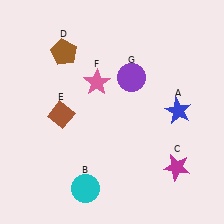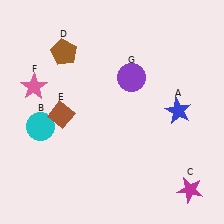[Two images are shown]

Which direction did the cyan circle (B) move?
The cyan circle (B) moved up.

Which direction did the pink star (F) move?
The pink star (F) moved left.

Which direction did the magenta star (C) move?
The magenta star (C) moved down.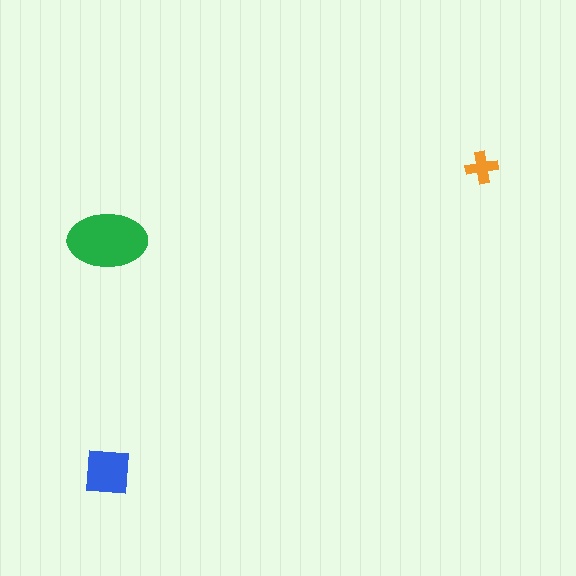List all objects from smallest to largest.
The orange cross, the blue square, the green ellipse.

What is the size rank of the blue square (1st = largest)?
2nd.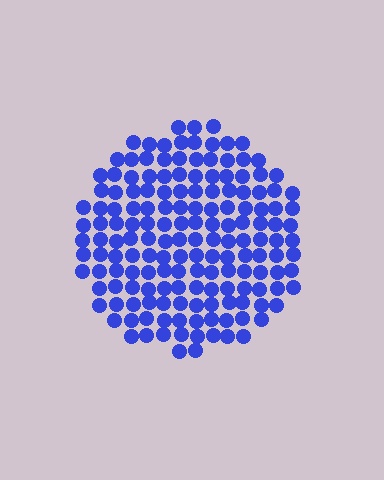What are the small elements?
The small elements are circles.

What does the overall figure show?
The overall figure shows a circle.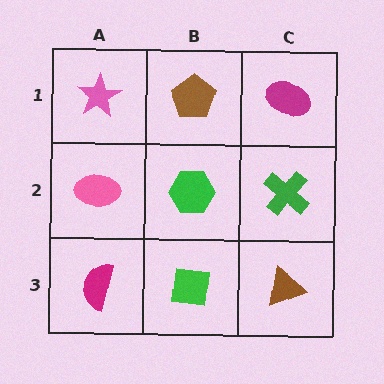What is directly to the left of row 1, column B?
A pink star.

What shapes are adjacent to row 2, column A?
A pink star (row 1, column A), a magenta semicircle (row 3, column A), a green hexagon (row 2, column B).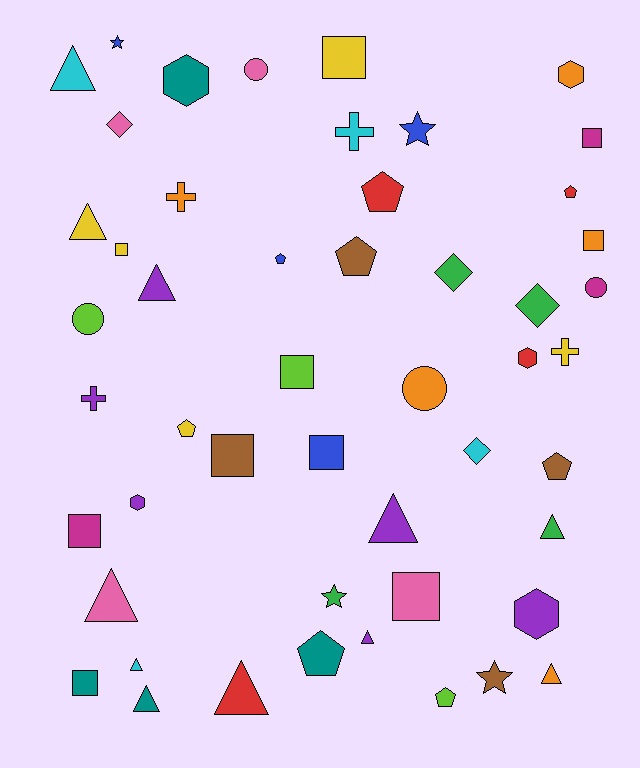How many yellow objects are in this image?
There are 5 yellow objects.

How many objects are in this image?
There are 50 objects.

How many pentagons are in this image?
There are 8 pentagons.